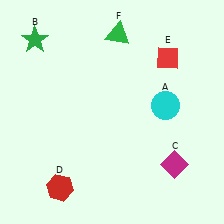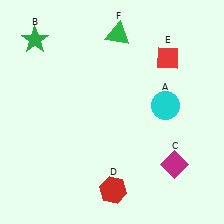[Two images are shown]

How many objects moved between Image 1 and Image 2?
1 object moved between the two images.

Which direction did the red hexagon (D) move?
The red hexagon (D) moved right.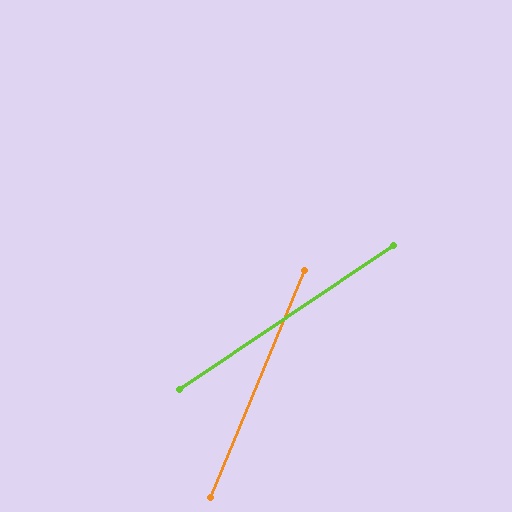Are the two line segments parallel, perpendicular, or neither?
Neither parallel nor perpendicular — they differ by about 34°.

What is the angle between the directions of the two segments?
Approximately 34 degrees.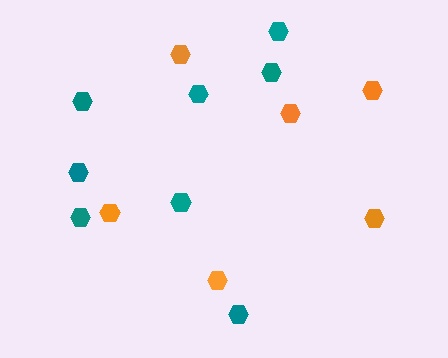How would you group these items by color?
There are 2 groups: one group of orange hexagons (6) and one group of teal hexagons (8).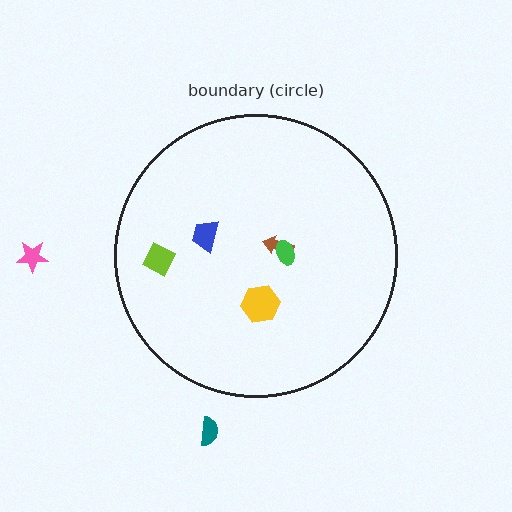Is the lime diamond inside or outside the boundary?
Inside.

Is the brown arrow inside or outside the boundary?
Inside.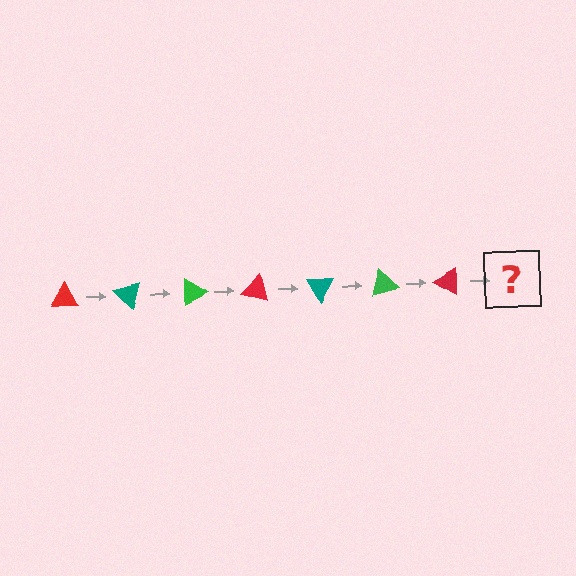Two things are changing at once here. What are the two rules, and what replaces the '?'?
The two rules are that it rotates 45 degrees each step and the color cycles through red, teal, and green. The '?' should be a teal triangle, rotated 315 degrees from the start.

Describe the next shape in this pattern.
It should be a teal triangle, rotated 315 degrees from the start.